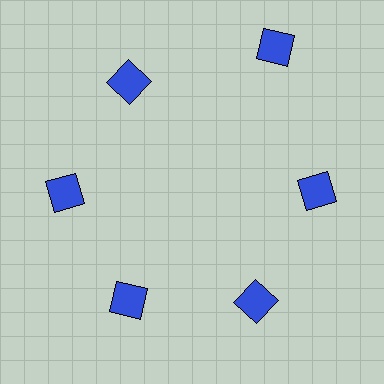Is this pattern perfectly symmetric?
No. The 6 blue squares are arranged in a ring, but one element near the 1 o'clock position is pushed outward from the center, breaking the 6-fold rotational symmetry.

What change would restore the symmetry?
The symmetry would be restored by moving it inward, back onto the ring so that all 6 squares sit at equal angles and equal distance from the center.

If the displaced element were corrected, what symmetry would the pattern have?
It would have 6-fold rotational symmetry — the pattern would map onto itself every 60 degrees.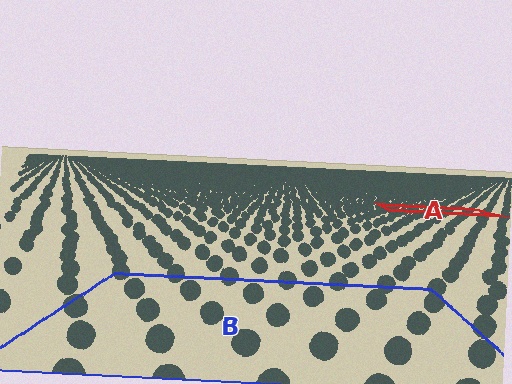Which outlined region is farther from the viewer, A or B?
Region A is farther from the viewer — the texture elements inside it appear smaller and more densely packed.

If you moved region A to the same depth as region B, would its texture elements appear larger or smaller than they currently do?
They would appear larger. At a closer depth, the same texture elements are projected at a bigger on-screen size.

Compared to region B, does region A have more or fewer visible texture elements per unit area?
Region A has more texture elements per unit area — they are packed more densely because it is farther away.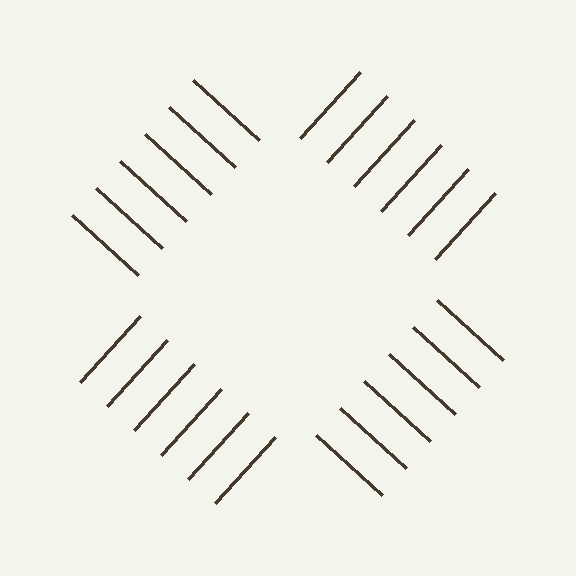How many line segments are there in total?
24 — 6 along each of the 4 edges.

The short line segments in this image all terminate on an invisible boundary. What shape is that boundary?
An illusory square — the line segments terminate on its edges but no continuous stroke is drawn.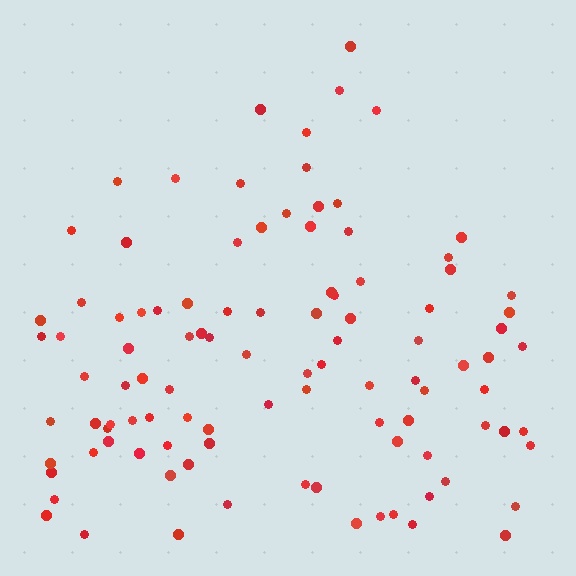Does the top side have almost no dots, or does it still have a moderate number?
Still a moderate number, just noticeably fewer than the bottom.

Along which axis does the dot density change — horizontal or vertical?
Vertical.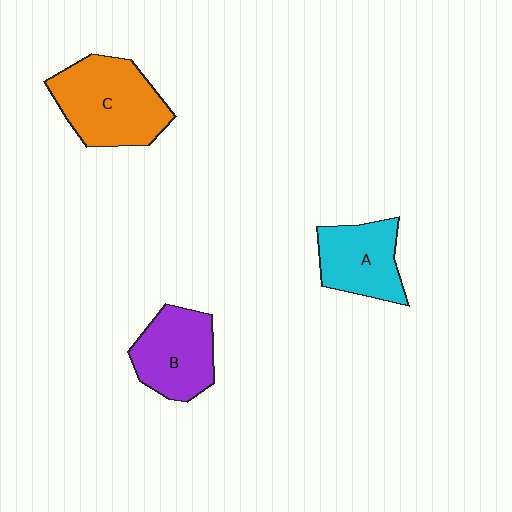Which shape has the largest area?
Shape C (orange).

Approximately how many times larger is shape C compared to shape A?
Approximately 1.4 times.